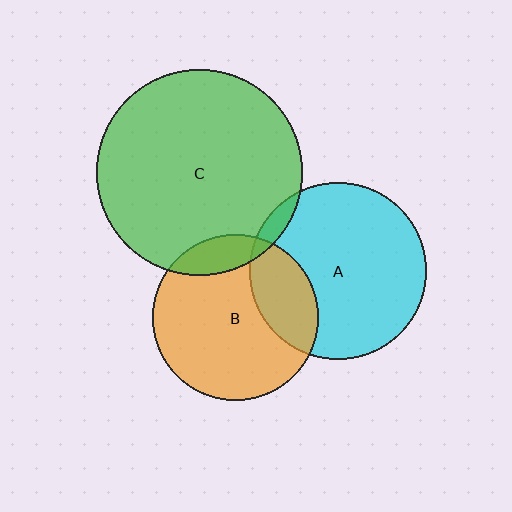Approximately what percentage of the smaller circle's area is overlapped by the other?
Approximately 25%.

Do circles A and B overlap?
Yes.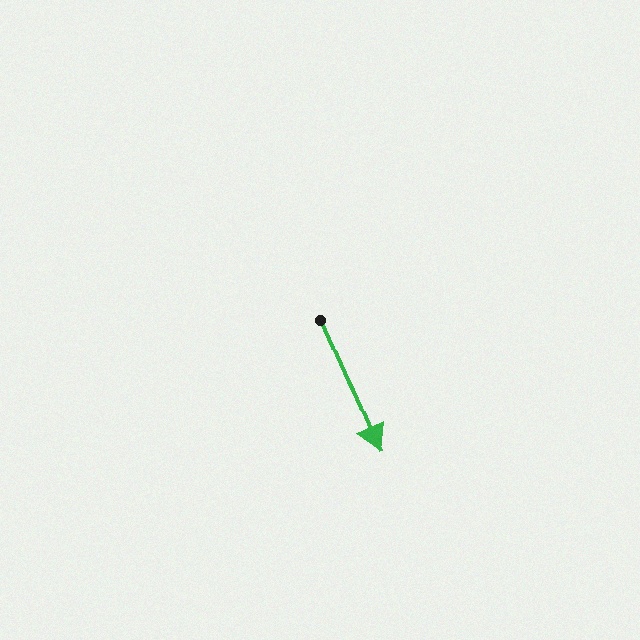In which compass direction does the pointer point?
Southeast.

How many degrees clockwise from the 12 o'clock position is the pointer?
Approximately 156 degrees.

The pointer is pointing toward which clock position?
Roughly 5 o'clock.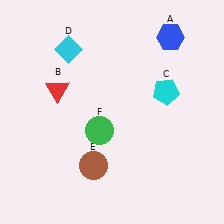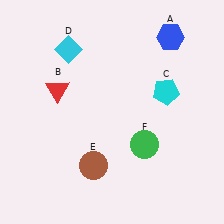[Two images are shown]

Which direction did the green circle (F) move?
The green circle (F) moved right.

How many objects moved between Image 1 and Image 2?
1 object moved between the two images.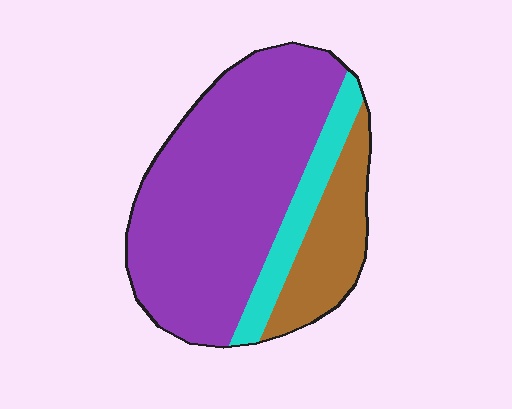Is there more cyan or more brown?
Brown.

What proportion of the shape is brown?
Brown covers around 20% of the shape.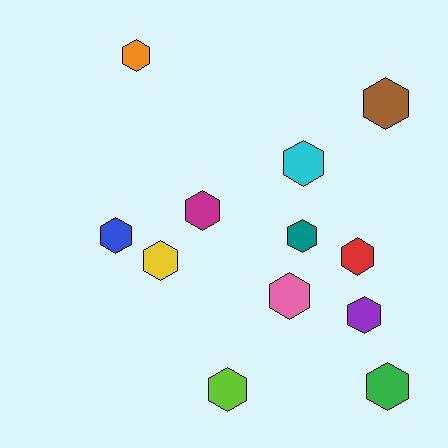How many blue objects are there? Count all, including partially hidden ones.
There is 1 blue object.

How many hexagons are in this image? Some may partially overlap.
There are 12 hexagons.